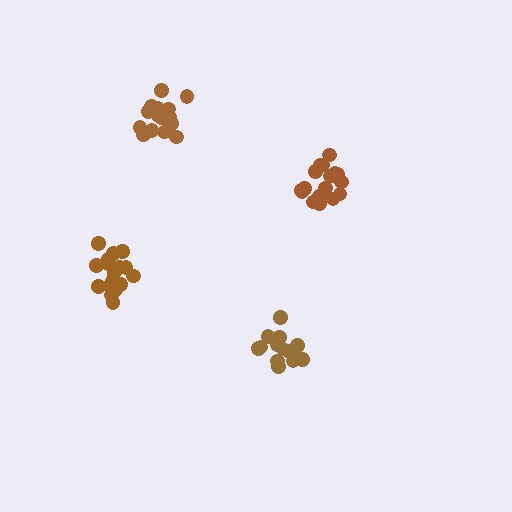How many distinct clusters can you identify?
There are 4 distinct clusters.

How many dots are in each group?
Group 1: 19 dots, Group 2: 17 dots, Group 3: 19 dots, Group 4: 15 dots (70 total).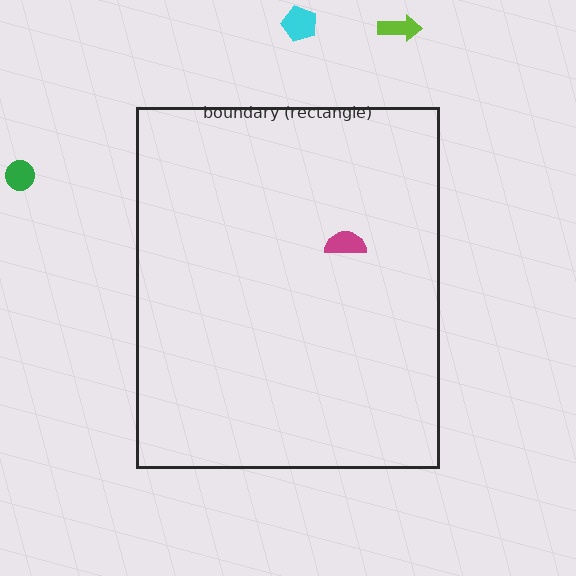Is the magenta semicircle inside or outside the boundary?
Inside.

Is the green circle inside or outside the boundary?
Outside.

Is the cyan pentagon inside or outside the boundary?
Outside.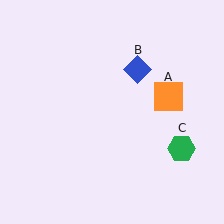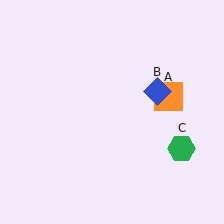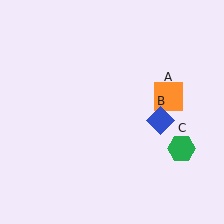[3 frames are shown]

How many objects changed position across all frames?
1 object changed position: blue diamond (object B).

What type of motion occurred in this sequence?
The blue diamond (object B) rotated clockwise around the center of the scene.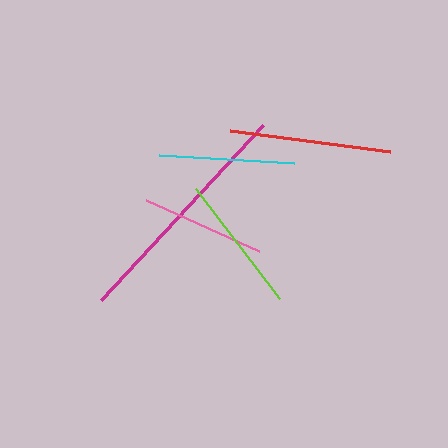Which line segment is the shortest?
The pink line is the shortest at approximately 124 pixels.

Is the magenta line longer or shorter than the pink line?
The magenta line is longer than the pink line.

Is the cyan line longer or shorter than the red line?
The red line is longer than the cyan line.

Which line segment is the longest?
The magenta line is the longest at approximately 238 pixels.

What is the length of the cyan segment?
The cyan segment is approximately 135 pixels long.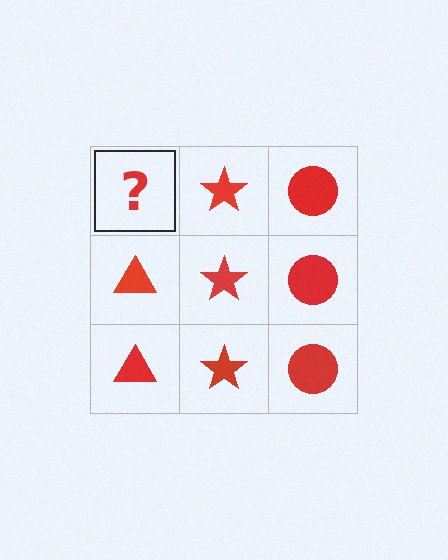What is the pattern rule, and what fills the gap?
The rule is that each column has a consistent shape. The gap should be filled with a red triangle.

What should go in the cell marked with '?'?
The missing cell should contain a red triangle.